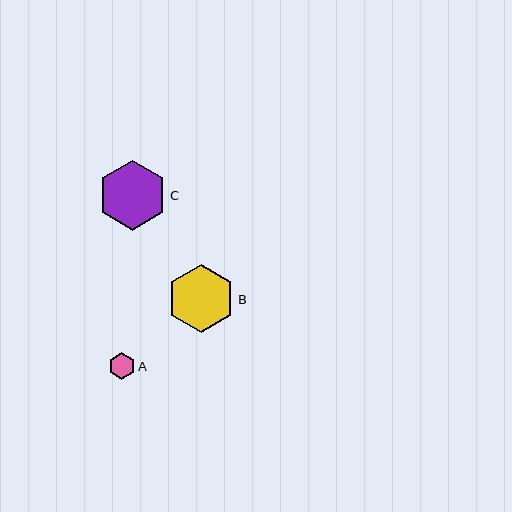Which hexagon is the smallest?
Hexagon A is the smallest with a size of approximately 27 pixels.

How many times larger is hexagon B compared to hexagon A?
Hexagon B is approximately 2.5 times the size of hexagon A.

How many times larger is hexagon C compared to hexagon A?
Hexagon C is approximately 2.6 times the size of hexagon A.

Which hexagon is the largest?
Hexagon C is the largest with a size of approximately 70 pixels.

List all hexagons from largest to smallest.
From largest to smallest: C, B, A.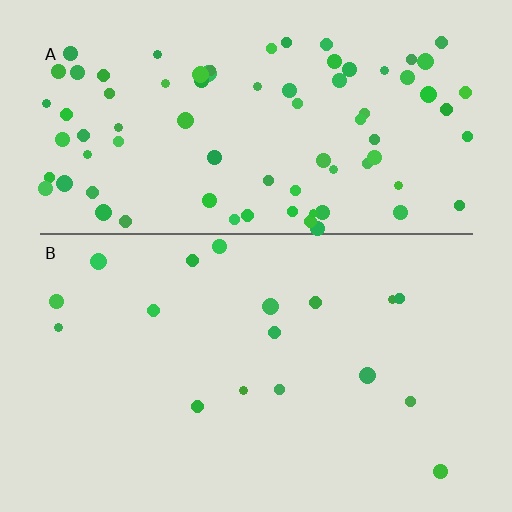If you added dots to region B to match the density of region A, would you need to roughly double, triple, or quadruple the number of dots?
Approximately quadruple.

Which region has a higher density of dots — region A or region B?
A (the top).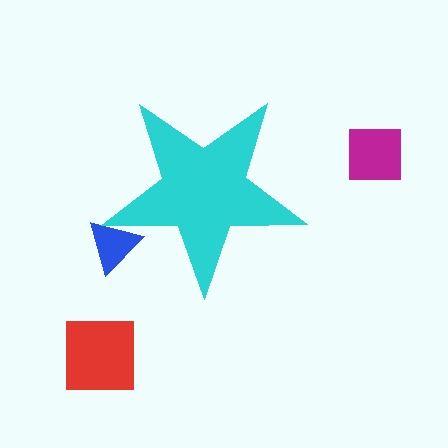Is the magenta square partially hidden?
No, the magenta square is fully visible.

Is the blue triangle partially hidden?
Yes, the blue triangle is partially hidden behind the cyan star.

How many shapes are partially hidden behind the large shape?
1 shape is partially hidden.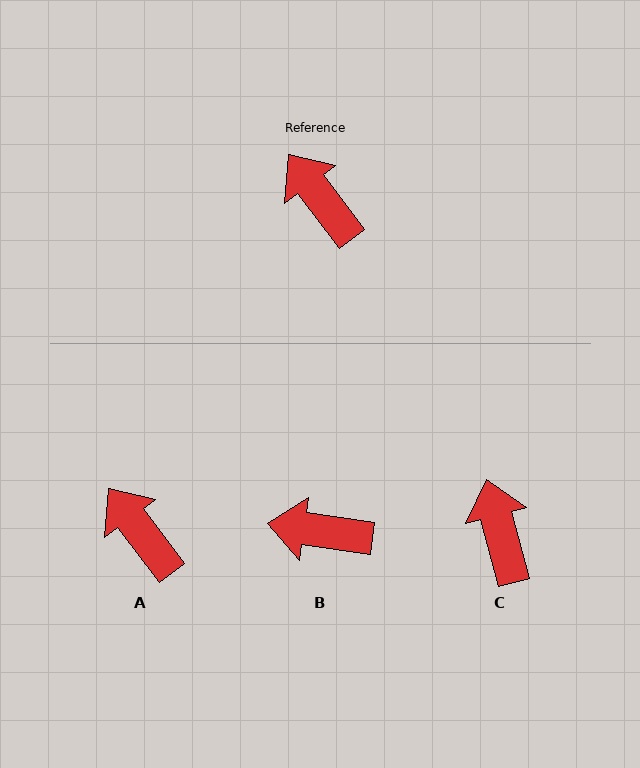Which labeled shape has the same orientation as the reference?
A.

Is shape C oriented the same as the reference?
No, it is off by about 22 degrees.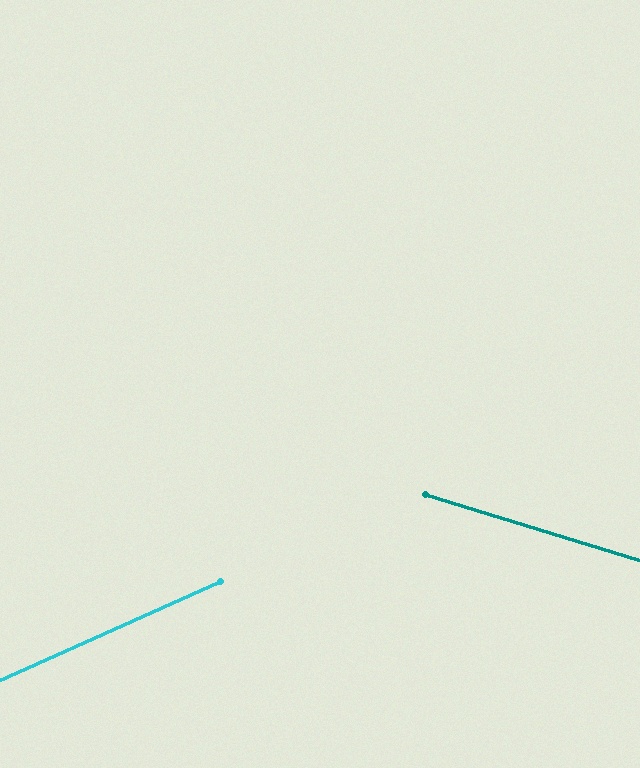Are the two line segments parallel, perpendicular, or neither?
Neither parallel nor perpendicular — they differ by about 41°.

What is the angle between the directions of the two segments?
Approximately 41 degrees.